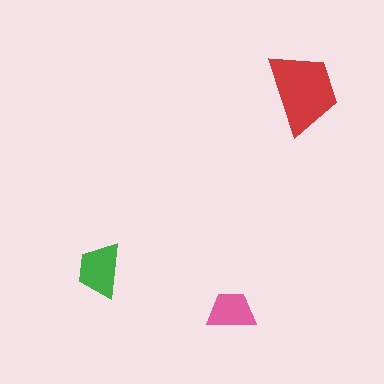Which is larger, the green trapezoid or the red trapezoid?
The red one.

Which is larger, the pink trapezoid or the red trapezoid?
The red one.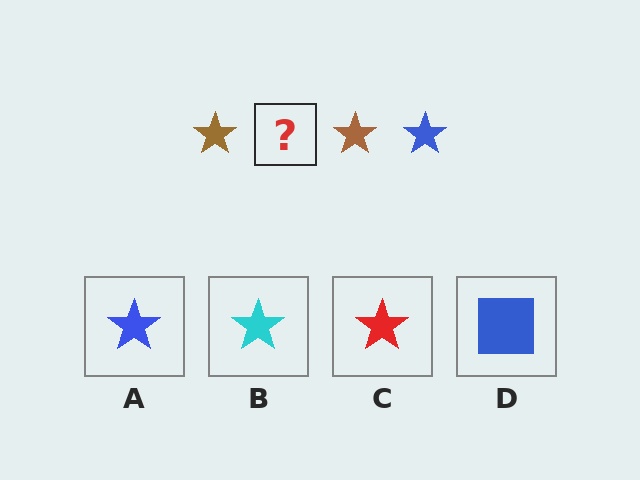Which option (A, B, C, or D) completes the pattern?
A.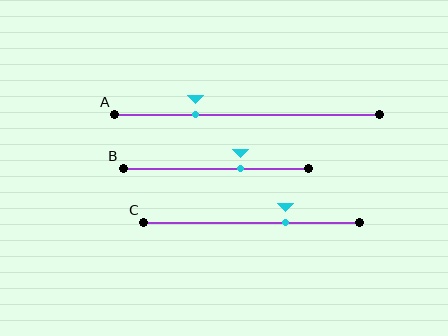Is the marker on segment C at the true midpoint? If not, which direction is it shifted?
No, the marker on segment C is shifted to the right by about 16% of the segment length.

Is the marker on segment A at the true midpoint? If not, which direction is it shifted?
No, the marker on segment A is shifted to the left by about 20% of the segment length.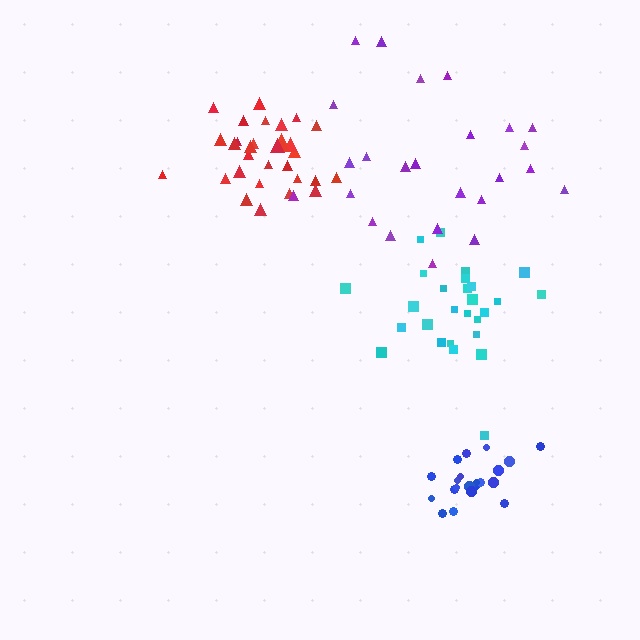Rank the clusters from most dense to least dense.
blue, red, cyan, purple.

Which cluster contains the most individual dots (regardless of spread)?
Red (31).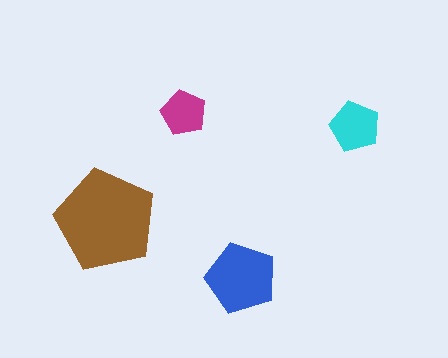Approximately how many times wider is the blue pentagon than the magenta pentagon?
About 1.5 times wider.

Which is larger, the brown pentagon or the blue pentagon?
The brown one.